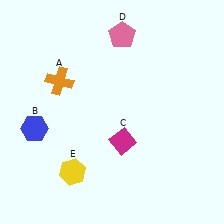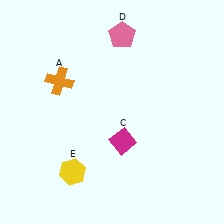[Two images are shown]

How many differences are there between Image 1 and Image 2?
There is 1 difference between the two images.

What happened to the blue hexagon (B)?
The blue hexagon (B) was removed in Image 2. It was in the bottom-left area of Image 1.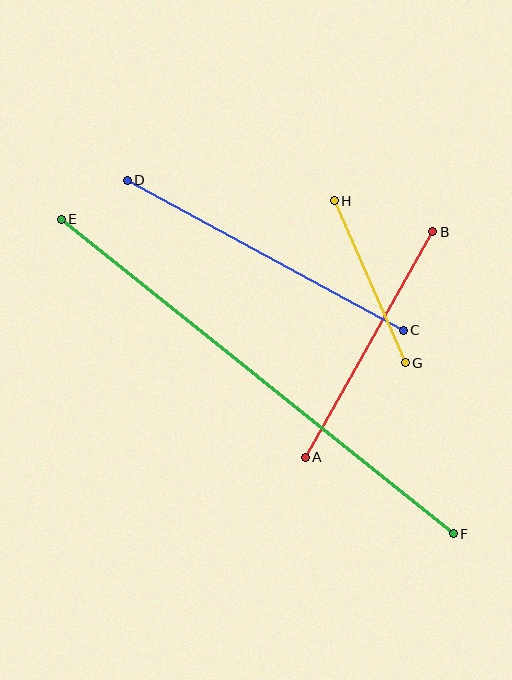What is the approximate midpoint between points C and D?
The midpoint is at approximately (265, 255) pixels.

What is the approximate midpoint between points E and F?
The midpoint is at approximately (257, 377) pixels.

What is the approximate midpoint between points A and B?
The midpoint is at approximately (369, 345) pixels.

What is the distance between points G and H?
The distance is approximately 177 pixels.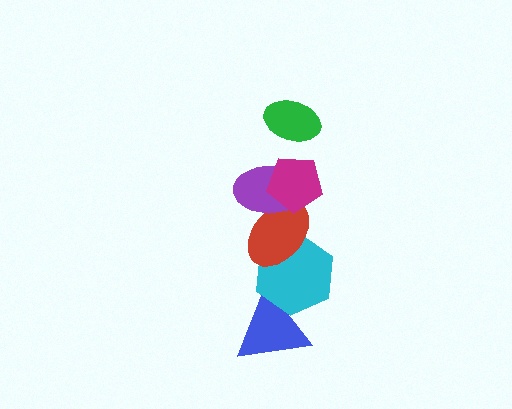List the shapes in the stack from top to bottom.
From top to bottom: the green ellipse, the magenta pentagon, the purple ellipse, the red ellipse, the cyan hexagon, the blue triangle.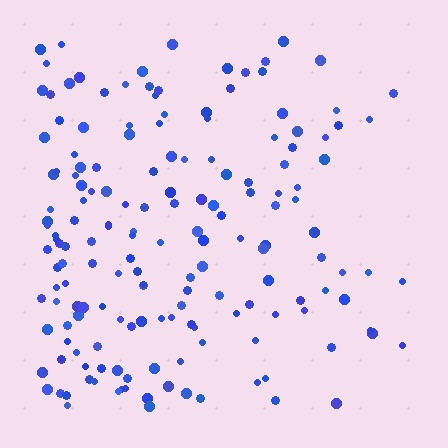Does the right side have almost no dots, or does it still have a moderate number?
Still a moderate number, just noticeably fewer than the left.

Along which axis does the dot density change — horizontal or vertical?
Horizontal.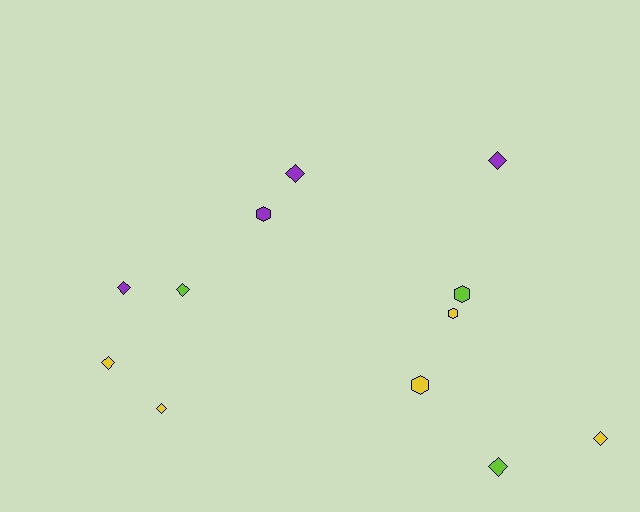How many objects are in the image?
There are 12 objects.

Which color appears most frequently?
Yellow, with 5 objects.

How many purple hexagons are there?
There is 1 purple hexagon.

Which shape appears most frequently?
Diamond, with 8 objects.